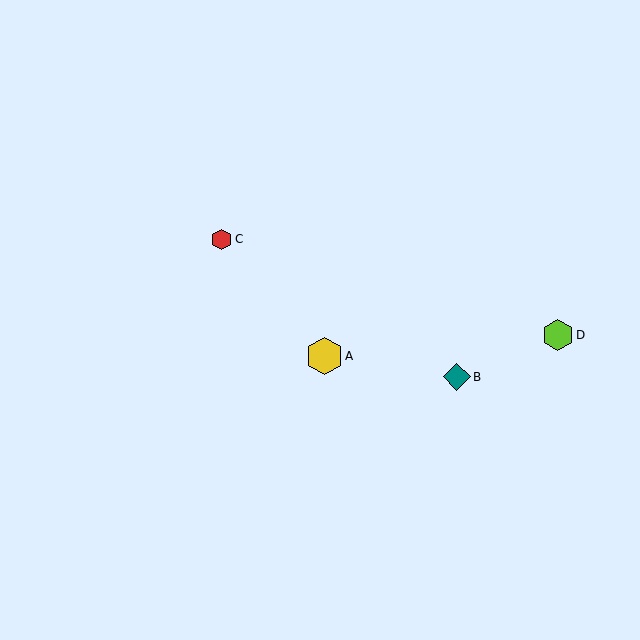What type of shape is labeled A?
Shape A is a yellow hexagon.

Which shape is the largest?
The yellow hexagon (labeled A) is the largest.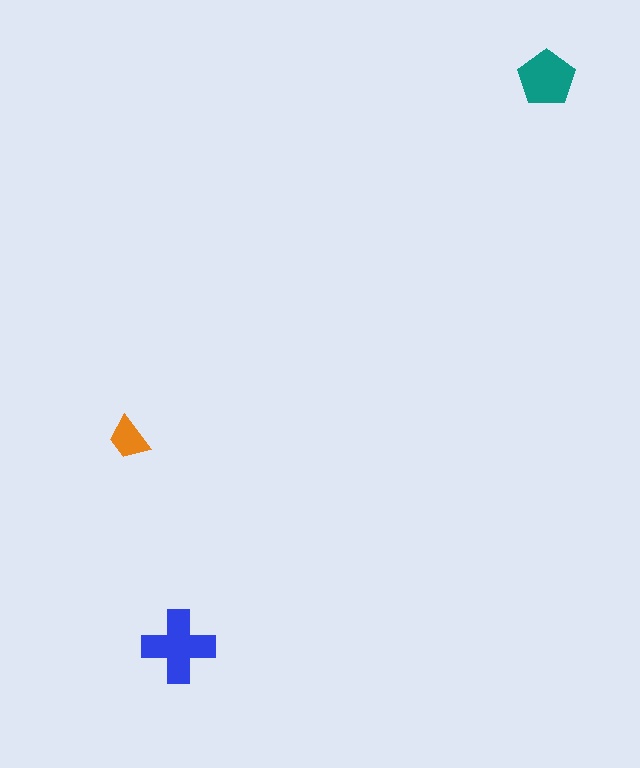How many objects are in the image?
There are 3 objects in the image.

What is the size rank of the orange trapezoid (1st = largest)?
3rd.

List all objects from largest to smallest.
The blue cross, the teal pentagon, the orange trapezoid.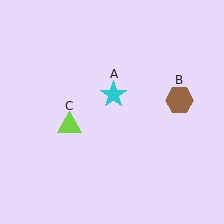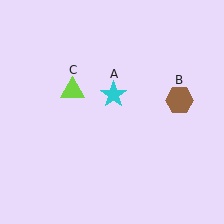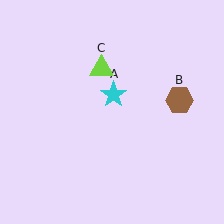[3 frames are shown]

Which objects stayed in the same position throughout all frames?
Cyan star (object A) and brown hexagon (object B) remained stationary.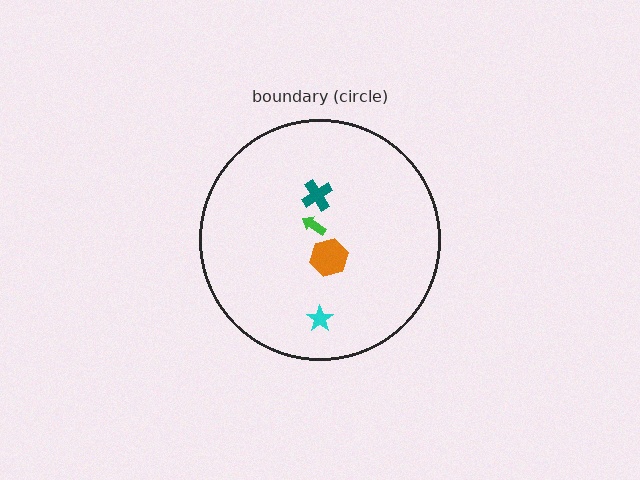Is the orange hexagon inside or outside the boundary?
Inside.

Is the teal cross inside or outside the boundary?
Inside.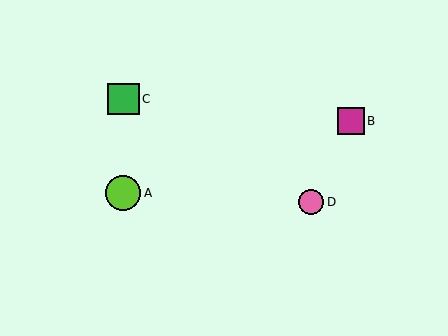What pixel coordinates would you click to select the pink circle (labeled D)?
Click at (311, 202) to select the pink circle D.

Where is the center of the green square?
The center of the green square is at (123, 99).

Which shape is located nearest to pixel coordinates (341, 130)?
The magenta square (labeled B) at (351, 121) is nearest to that location.